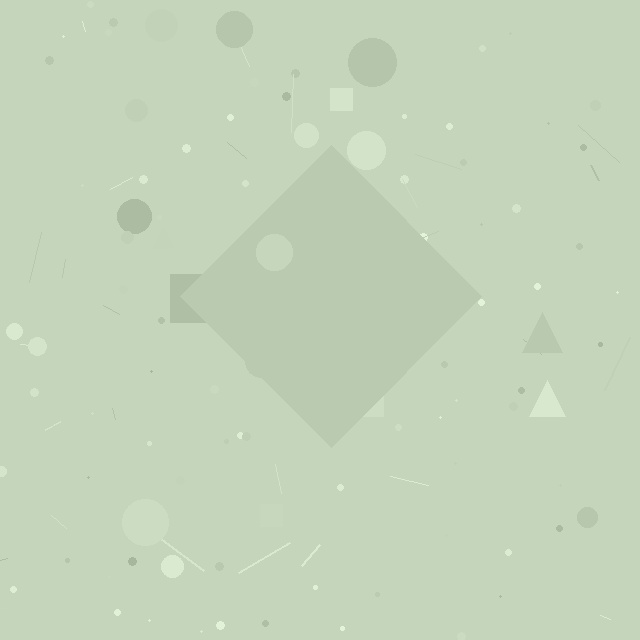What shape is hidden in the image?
A diamond is hidden in the image.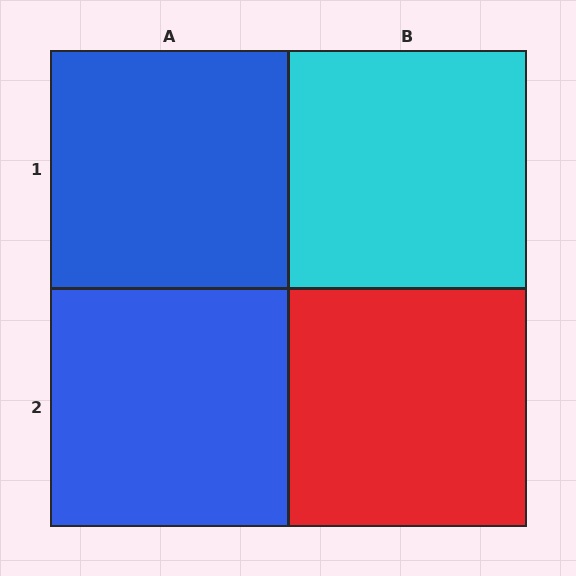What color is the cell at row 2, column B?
Red.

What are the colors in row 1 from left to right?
Blue, cyan.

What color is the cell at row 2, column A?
Blue.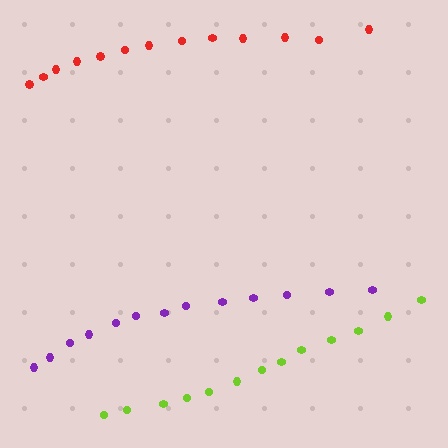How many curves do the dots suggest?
There are 3 distinct paths.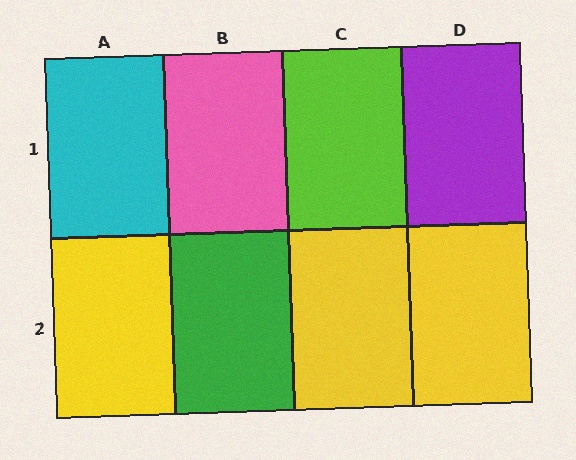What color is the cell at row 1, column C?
Lime.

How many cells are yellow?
3 cells are yellow.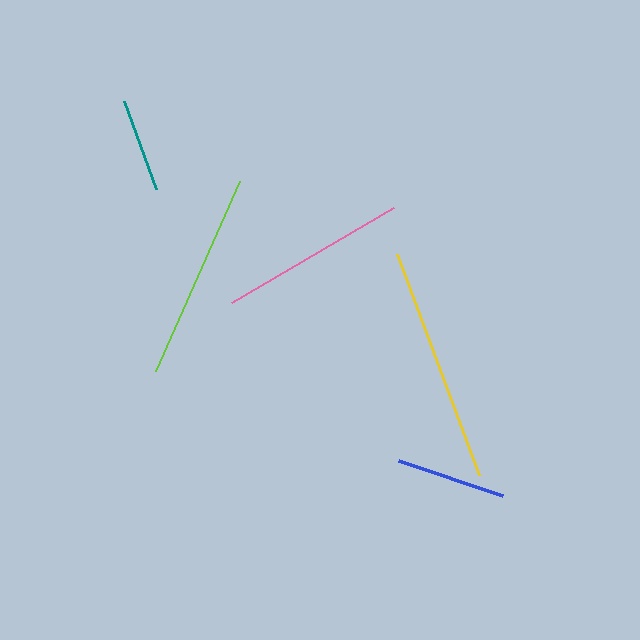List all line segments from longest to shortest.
From longest to shortest: yellow, lime, pink, blue, teal.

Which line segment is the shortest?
The teal line is the shortest at approximately 94 pixels.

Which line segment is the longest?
The yellow line is the longest at approximately 236 pixels.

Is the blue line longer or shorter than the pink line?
The pink line is longer than the blue line.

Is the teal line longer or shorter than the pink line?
The pink line is longer than the teal line.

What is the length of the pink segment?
The pink segment is approximately 188 pixels long.